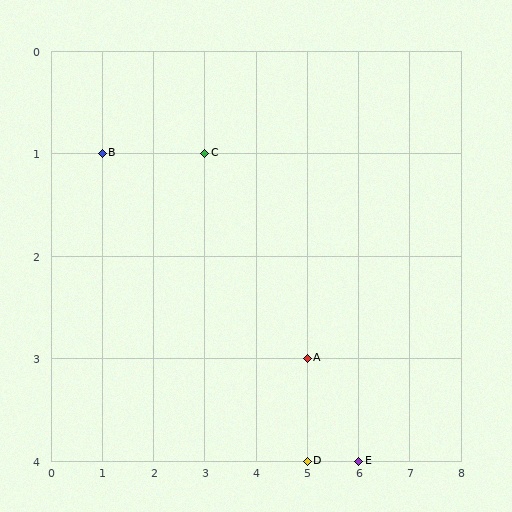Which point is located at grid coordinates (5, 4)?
Point D is at (5, 4).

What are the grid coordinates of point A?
Point A is at grid coordinates (5, 3).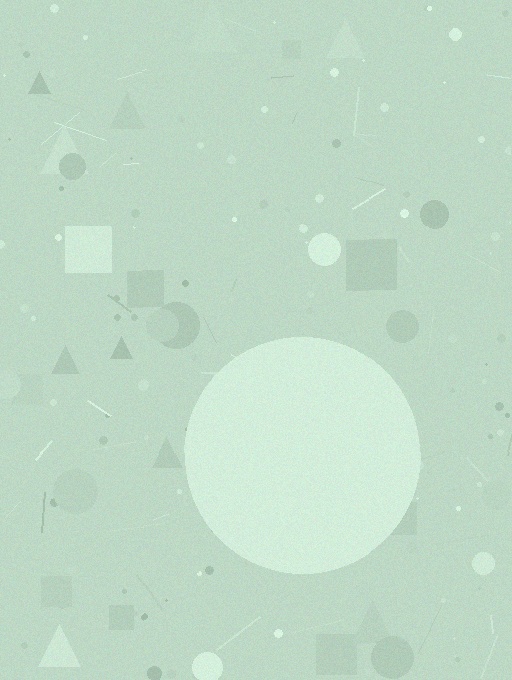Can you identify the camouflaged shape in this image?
The camouflaged shape is a circle.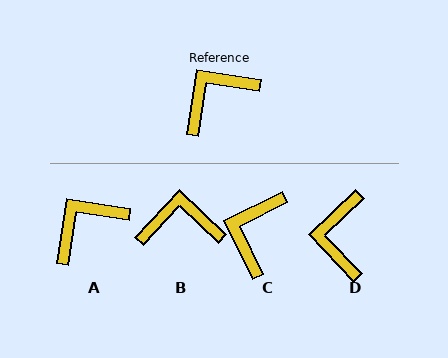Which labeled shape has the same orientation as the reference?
A.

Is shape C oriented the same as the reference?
No, it is off by about 35 degrees.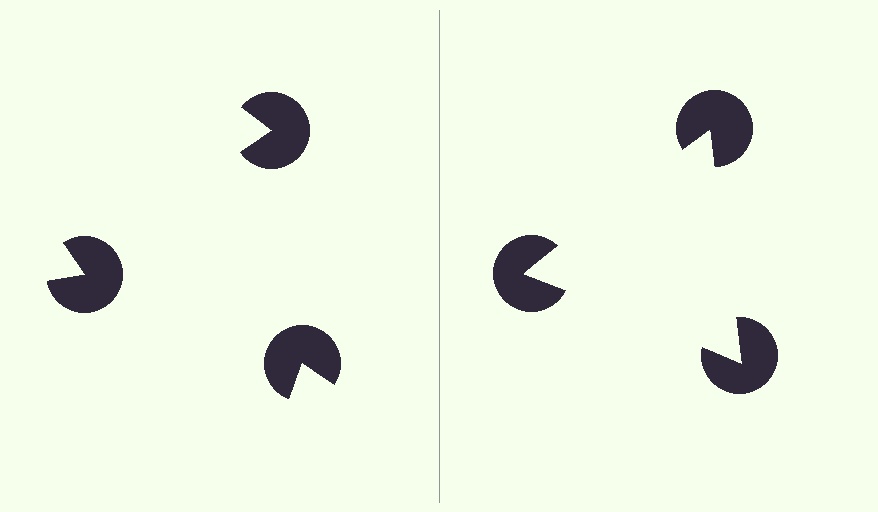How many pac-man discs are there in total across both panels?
6 — 3 on each side.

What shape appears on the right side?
An illusory triangle.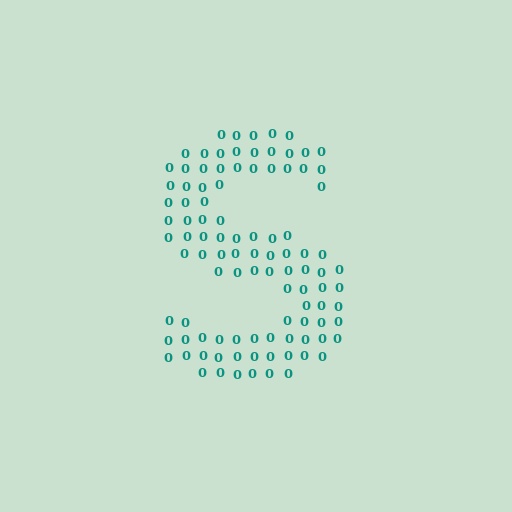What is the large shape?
The large shape is the letter S.